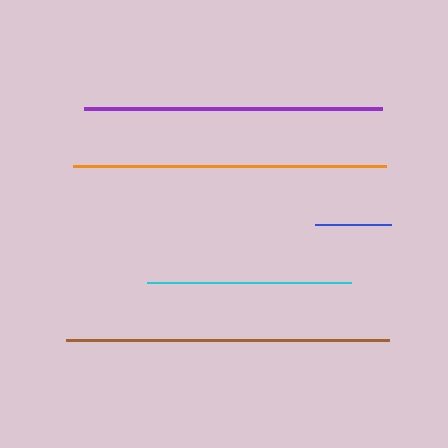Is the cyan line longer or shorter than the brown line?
The brown line is longer than the cyan line.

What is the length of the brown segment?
The brown segment is approximately 323 pixels long.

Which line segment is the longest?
The brown line is the longest at approximately 323 pixels.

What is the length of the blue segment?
The blue segment is approximately 76 pixels long.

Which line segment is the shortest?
The blue line is the shortest at approximately 76 pixels.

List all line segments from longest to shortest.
From longest to shortest: brown, orange, purple, cyan, blue.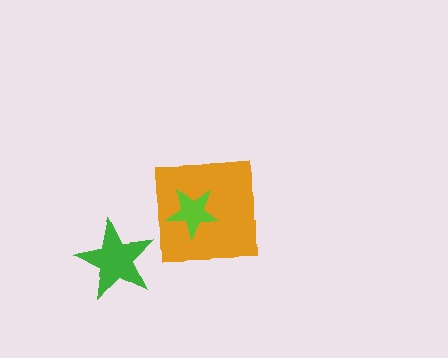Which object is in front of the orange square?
The lime star is in front of the orange square.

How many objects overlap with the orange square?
1 object overlaps with the orange square.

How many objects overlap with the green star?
0 objects overlap with the green star.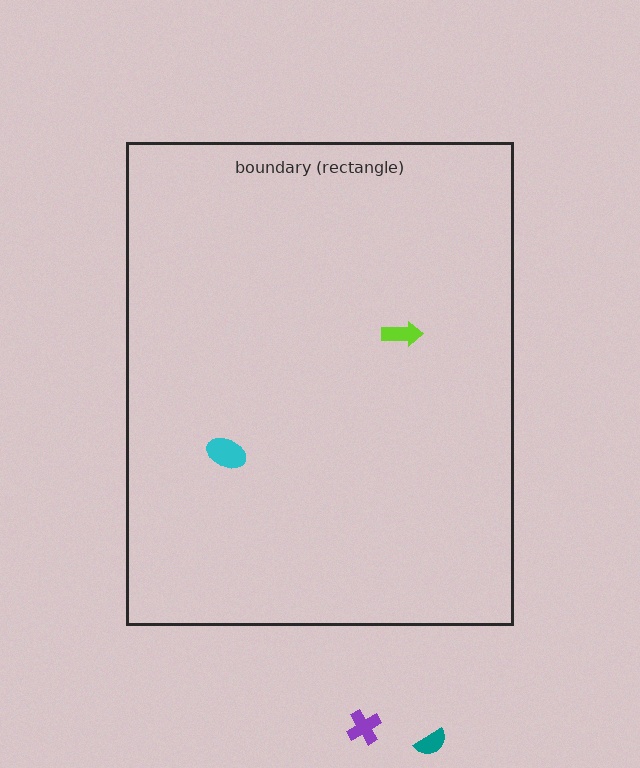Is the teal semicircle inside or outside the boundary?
Outside.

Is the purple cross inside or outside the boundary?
Outside.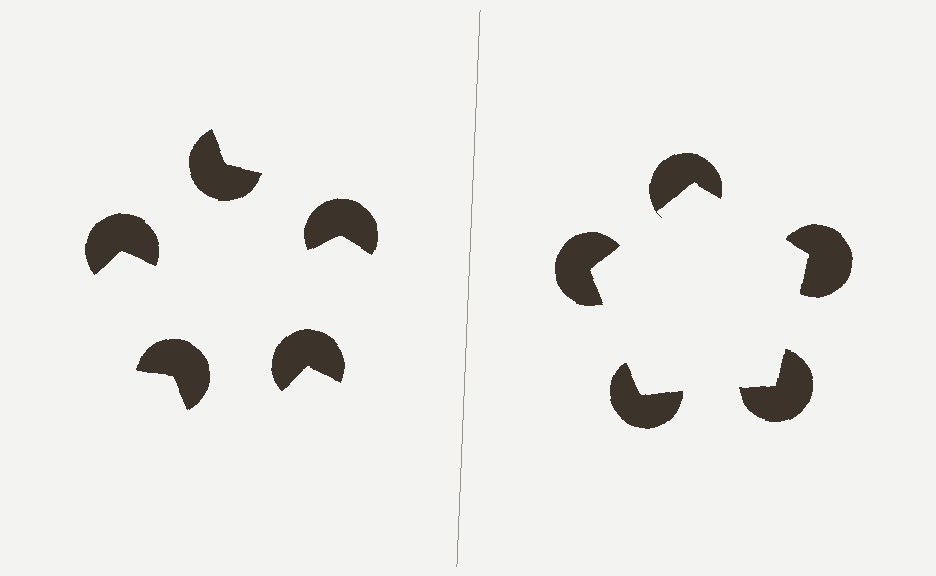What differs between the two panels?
The pac-man discs are positioned identically on both sides; only the wedge orientations differ. On the right they align to a pentagon; on the left they are misaligned.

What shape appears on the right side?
An illusory pentagon.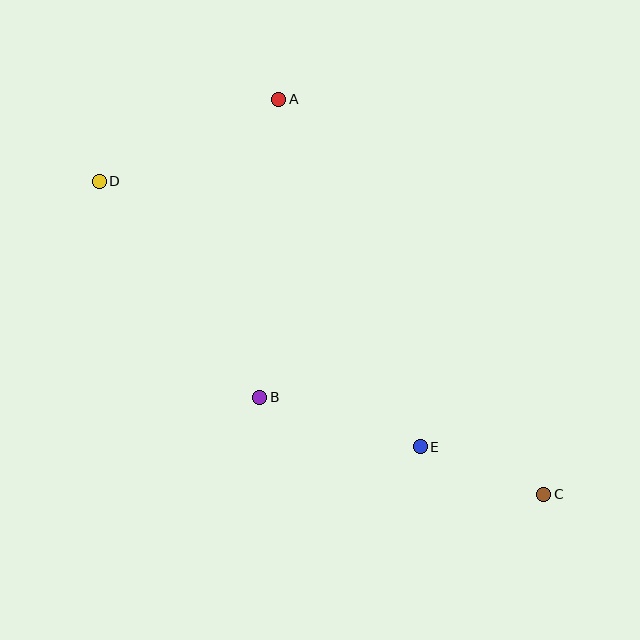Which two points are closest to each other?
Points C and E are closest to each other.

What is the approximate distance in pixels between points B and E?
The distance between B and E is approximately 168 pixels.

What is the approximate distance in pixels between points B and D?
The distance between B and D is approximately 269 pixels.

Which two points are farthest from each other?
Points C and D are farthest from each other.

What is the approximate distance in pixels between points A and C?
The distance between A and C is approximately 475 pixels.